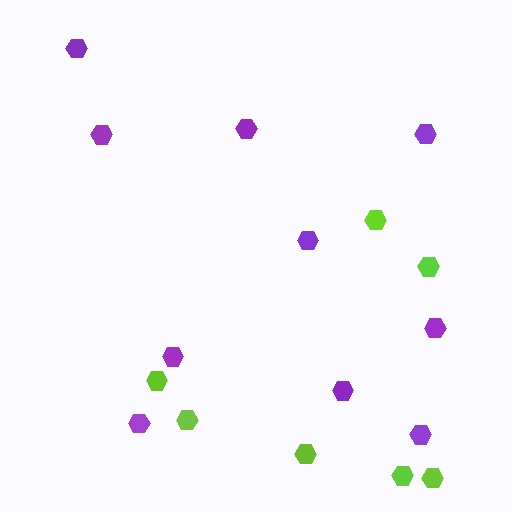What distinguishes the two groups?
There are 2 groups: one group of purple hexagons (10) and one group of lime hexagons (7).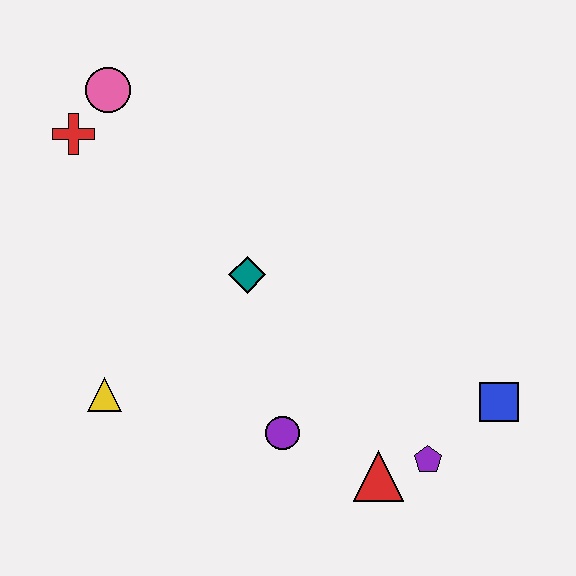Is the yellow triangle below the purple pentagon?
No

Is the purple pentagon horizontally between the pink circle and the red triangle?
No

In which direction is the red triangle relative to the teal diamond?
The red triangle is below the teal diamond.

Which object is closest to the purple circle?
The red triangle is closest to the purple circle.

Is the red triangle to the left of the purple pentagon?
Yes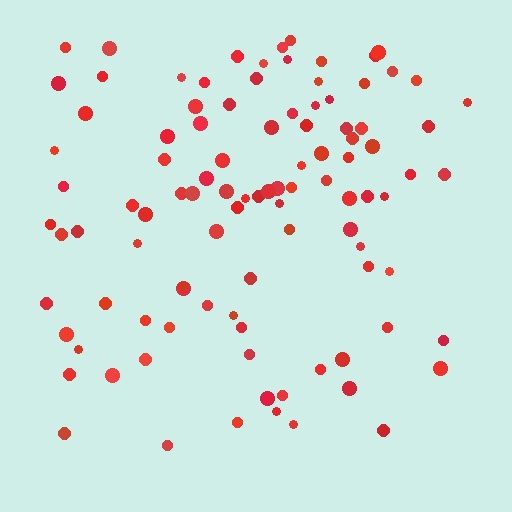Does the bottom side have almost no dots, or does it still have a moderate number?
Still a moderate number, just noticeably fewer than the top.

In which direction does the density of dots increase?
From bottom to top, with the top side densest.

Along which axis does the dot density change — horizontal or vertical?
Vertical.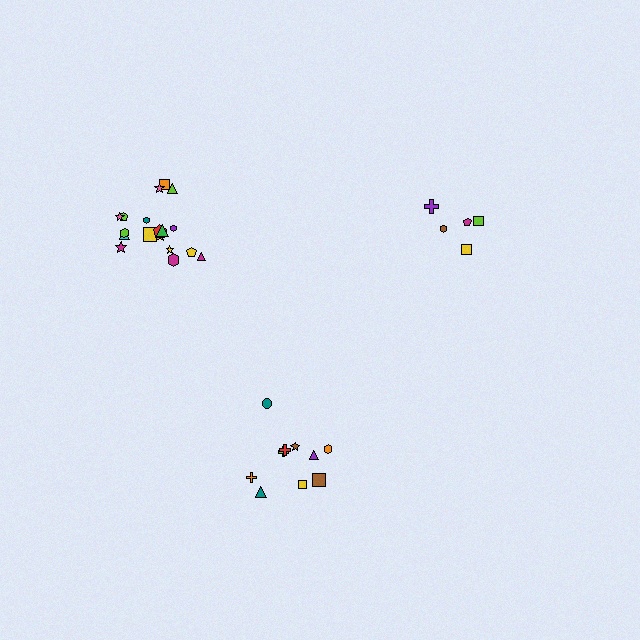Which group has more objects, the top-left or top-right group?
The top-left group.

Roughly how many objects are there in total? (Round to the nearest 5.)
Roughly 35 objects in total.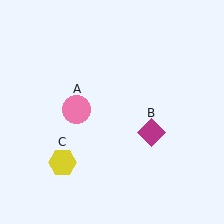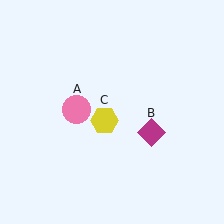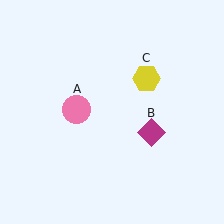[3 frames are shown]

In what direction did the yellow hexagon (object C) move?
The yellow hexagon (object C) moved up and to the right.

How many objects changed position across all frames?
1 object changed position: yellow hexagon (object C).